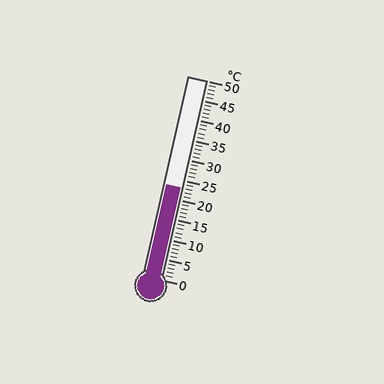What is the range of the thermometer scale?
The thermometer scale ranges from 0°C to 50°C.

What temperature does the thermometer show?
The thermometer shows approximately 23°C.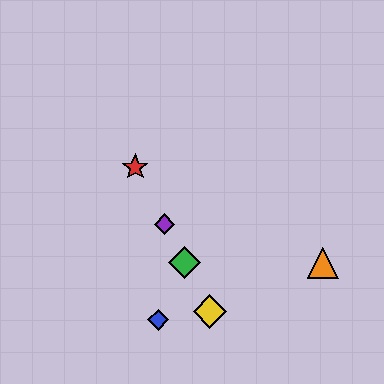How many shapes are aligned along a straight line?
4 shapes (the red star, the green diamond, the yellow diamond, the purple diamond) are aligned along a straight line.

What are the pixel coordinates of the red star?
The red star is at (135, 167).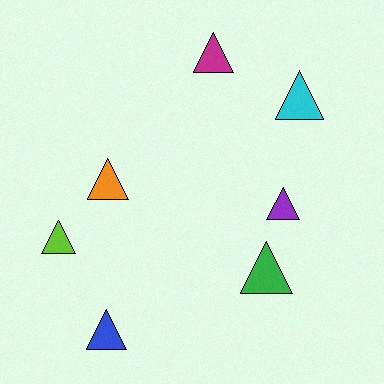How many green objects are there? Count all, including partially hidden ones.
There is 1 green object.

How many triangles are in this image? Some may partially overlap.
There are 7 triangles.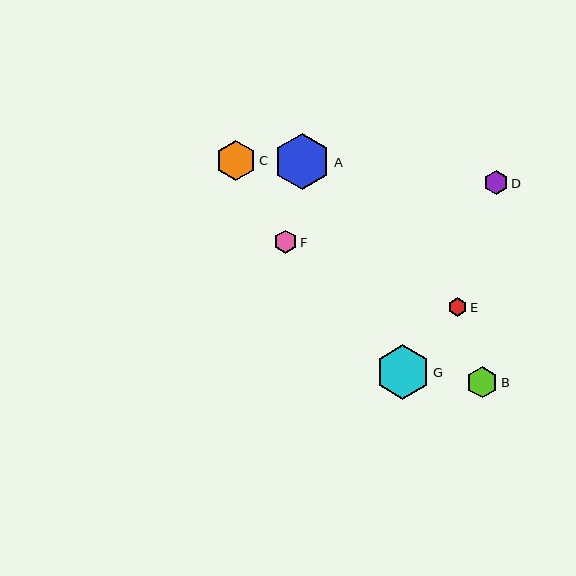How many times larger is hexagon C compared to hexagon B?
Hexagon C is approximately 1.3 times the size of hexagon B.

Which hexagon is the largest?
Hexagon A is the largest with a size of approximately 57 pixels.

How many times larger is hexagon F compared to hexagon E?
Hexagon F is approximately 1.3 times the size of hexagon E.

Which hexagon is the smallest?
Hexagon E is the smallest with a size of approximately 18 pixels.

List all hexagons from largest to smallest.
From largest to smallest: A, G, C, B, D, F, E.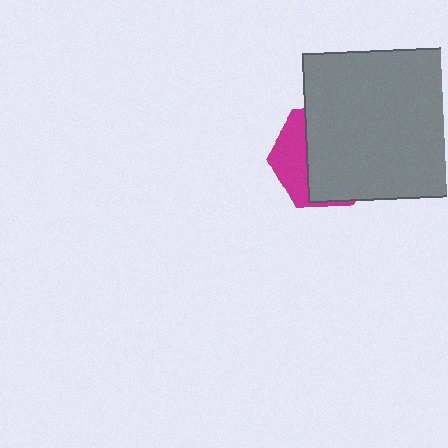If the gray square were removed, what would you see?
You would see the complete magenta hexagon.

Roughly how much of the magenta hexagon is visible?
A small part of it is visible (roughly 33%).